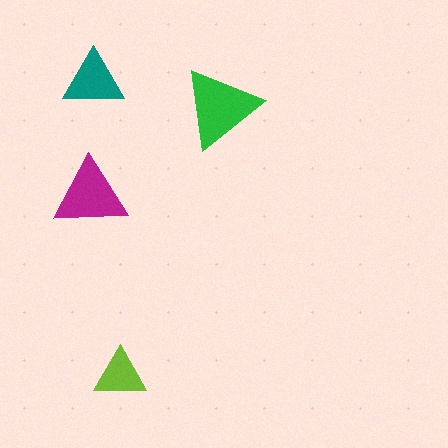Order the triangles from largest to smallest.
the green one, the magenta one, the teal one, the lime one.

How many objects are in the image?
There are 4 objects in the image.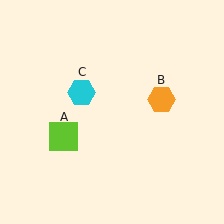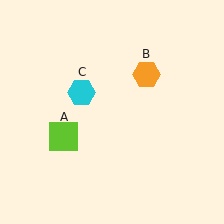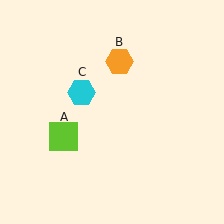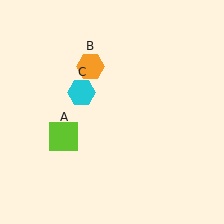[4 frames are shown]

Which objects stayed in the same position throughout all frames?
Lime square (object A) and cyan hexagon (object C) remained stationary.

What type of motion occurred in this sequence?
The orange hexagon (object B) rotated counterclockwise around the center of the scene.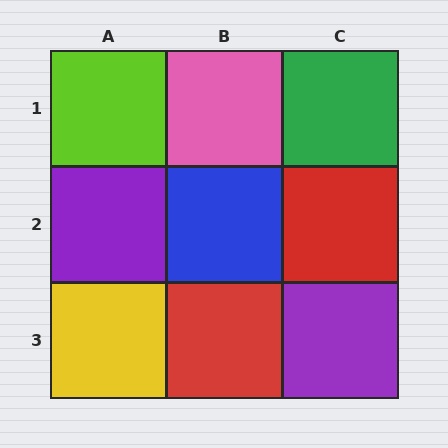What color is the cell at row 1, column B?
Pink.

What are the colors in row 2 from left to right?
Purple, blue, red.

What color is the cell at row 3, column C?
Purple.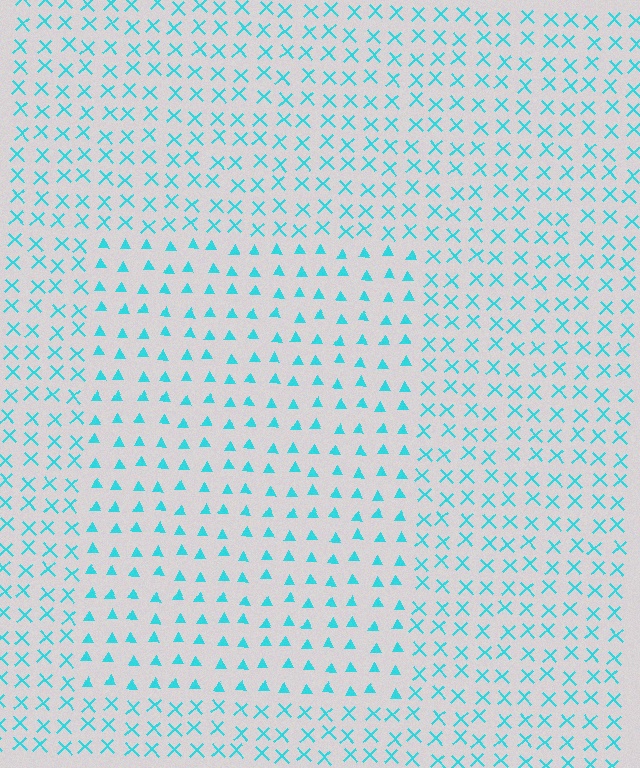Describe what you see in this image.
The image is filled with small cyan elements arranged in a uniform grid. A rectangle-shaped region contains triangles, while the surrounding area contains X marks. The boundary is defined purely by the change in element shape.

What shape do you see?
I see a rectangle.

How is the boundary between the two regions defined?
The boundary is defined by a change in element shape: triangles inside vs. X marks outside. All elements share the same color and spacing.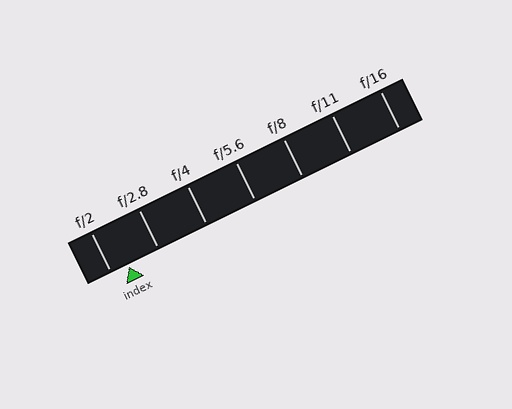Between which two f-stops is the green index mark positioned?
The index mark is between f/2 and f/2.8.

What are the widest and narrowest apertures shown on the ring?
The widest aperture shown is f/2 and the narrowest is f/16.